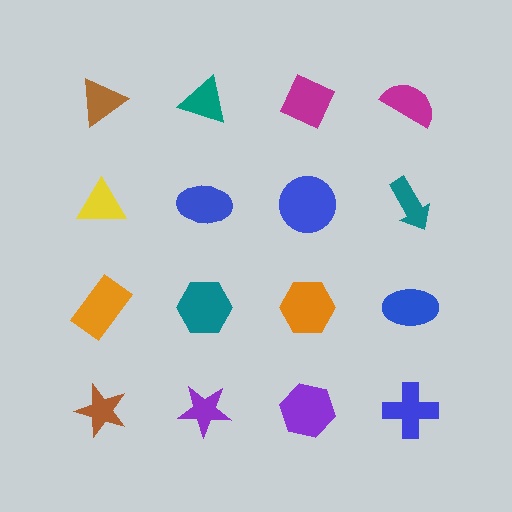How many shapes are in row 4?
4 shapes.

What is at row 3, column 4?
A blue ellipse.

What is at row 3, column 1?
An orange rectangle.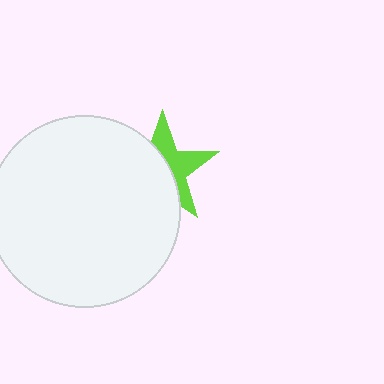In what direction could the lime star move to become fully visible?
The lime star could move right. That would shift it out from behind the white circle entirely.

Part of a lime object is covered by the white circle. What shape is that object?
It is a star.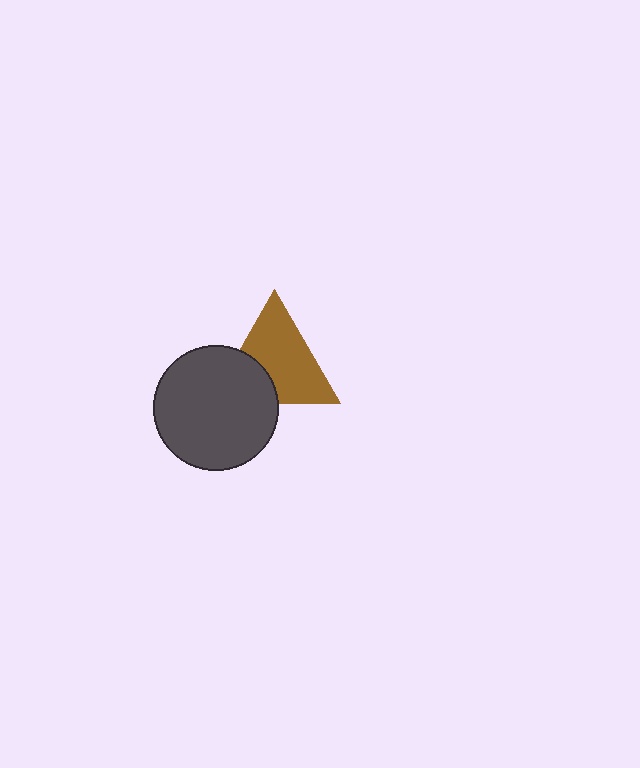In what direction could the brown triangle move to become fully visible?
The brown triangle could move toward the upper-right. That would shift it out from behind the dark gray circle entirely.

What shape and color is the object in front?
The object in front is a dark gray circle.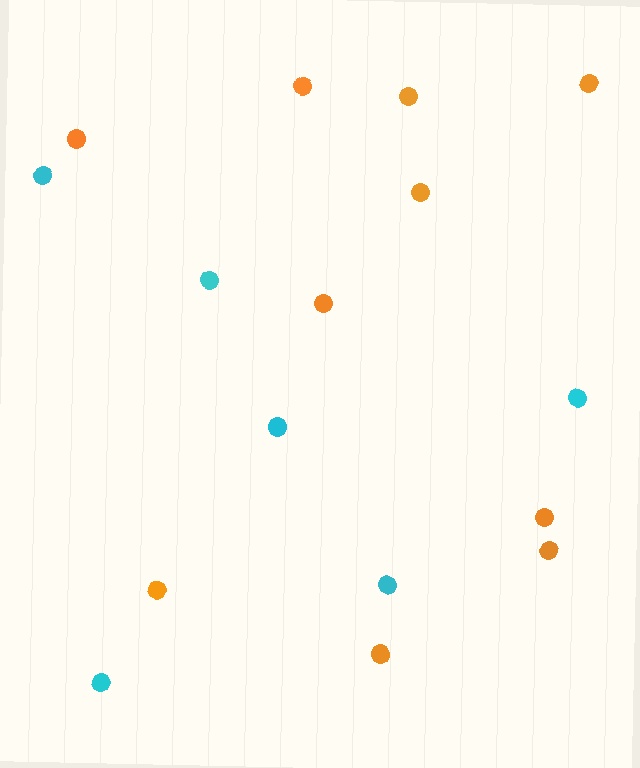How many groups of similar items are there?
There are 2 groups: one group of cyan circles (6) and one group of orange circles (10).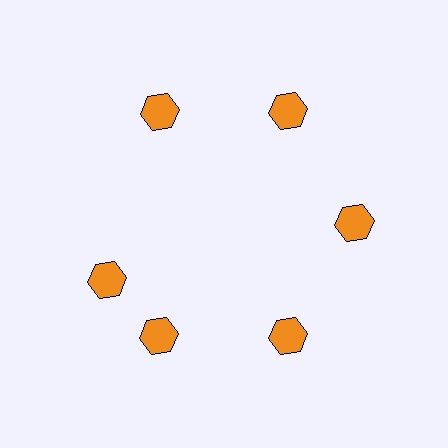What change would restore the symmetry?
The symmetry would be restored by rotating it back into even spacing with its neighbors so that all 6 hexagons sit at equal angles and equal distance from the center.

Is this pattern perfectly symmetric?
No. The 6 orange hexagons are arranged in a ring, but one element near the 9 o'clock position is rotated out of alignment along the ring, breaking the 6-fold rotational symmetry.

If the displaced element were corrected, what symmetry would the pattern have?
It would have 6-fold rotational symmetry — the pattern would map onto itself every 60 degrees.